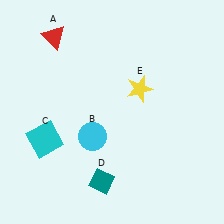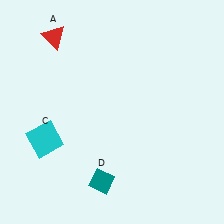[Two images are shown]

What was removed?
The yellow star (E), the cyan circle (B) were removed in Image 2.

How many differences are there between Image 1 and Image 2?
There are 2 differences between the two images.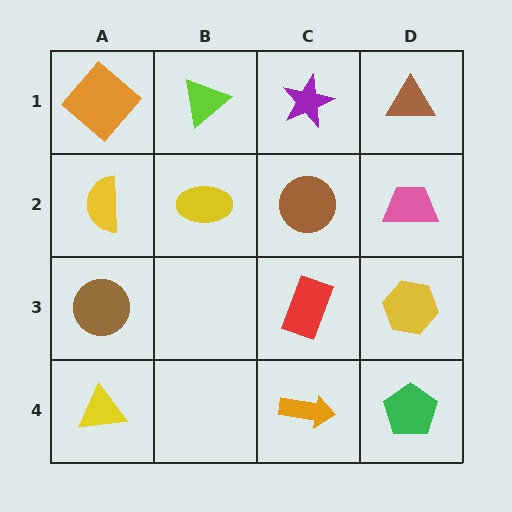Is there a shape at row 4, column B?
No, that cell is empty.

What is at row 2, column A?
A yellow semicircle.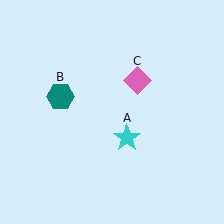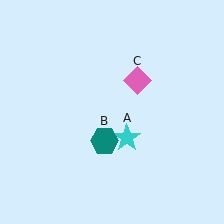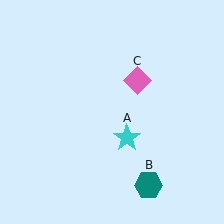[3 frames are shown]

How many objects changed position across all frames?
1 object changed position: teal hexagon (object B).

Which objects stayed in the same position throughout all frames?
Cyan star (object A) and pink diamond (object C) remained stationary.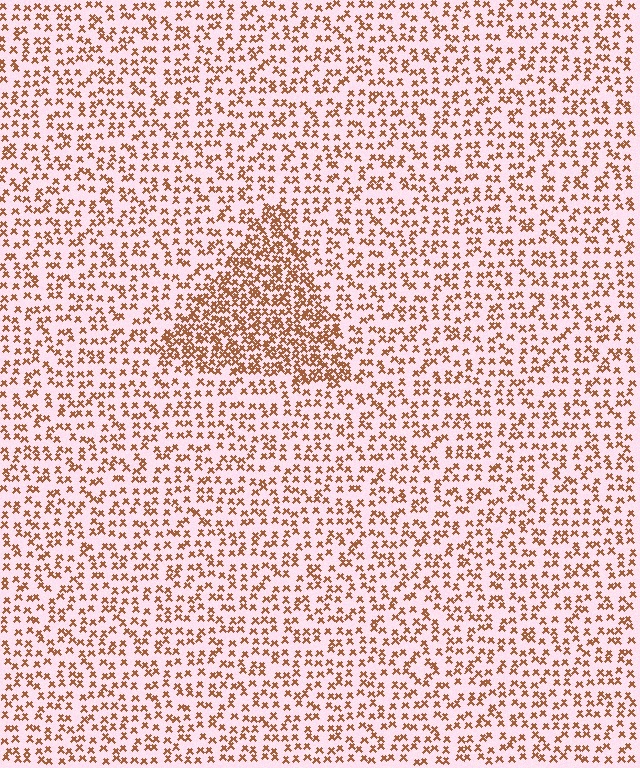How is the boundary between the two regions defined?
The boundary is defined by a change in element density (approximately 2.1x ratio). All elements are the same color, size, and shape.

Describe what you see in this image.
The image contains small brown elements arranged at two different densities. A triangle-shaped region is visible where the elements are more densely packed than the surrounding area.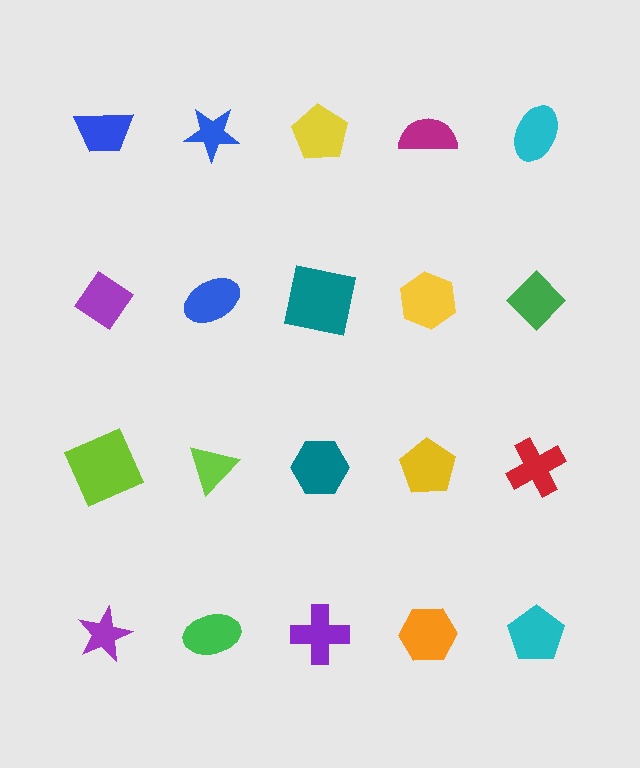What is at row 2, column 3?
A teal square.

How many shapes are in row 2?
5 shapes.